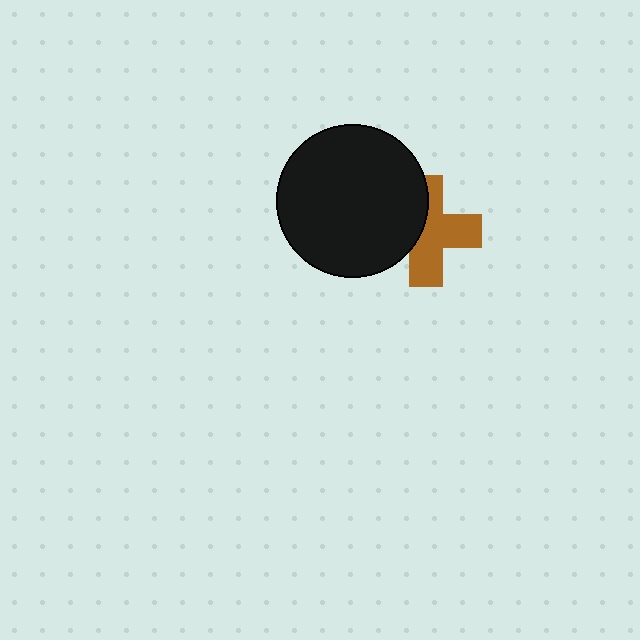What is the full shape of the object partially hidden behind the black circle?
The partially hidden object is a brown cross.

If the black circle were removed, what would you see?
You would see the complete brown cross.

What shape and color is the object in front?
The object in front is a black circle.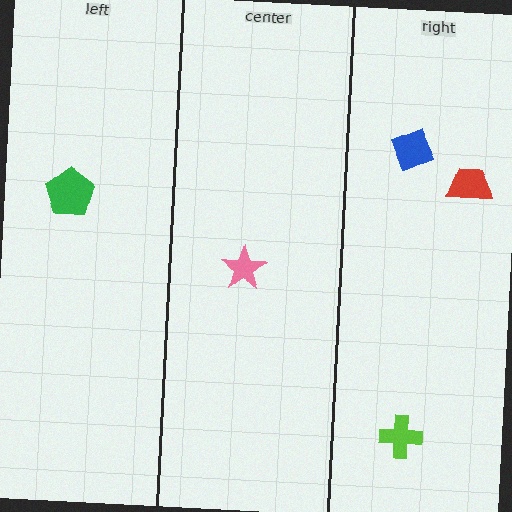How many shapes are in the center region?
1.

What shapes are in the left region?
The green pentagon.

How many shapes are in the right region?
3.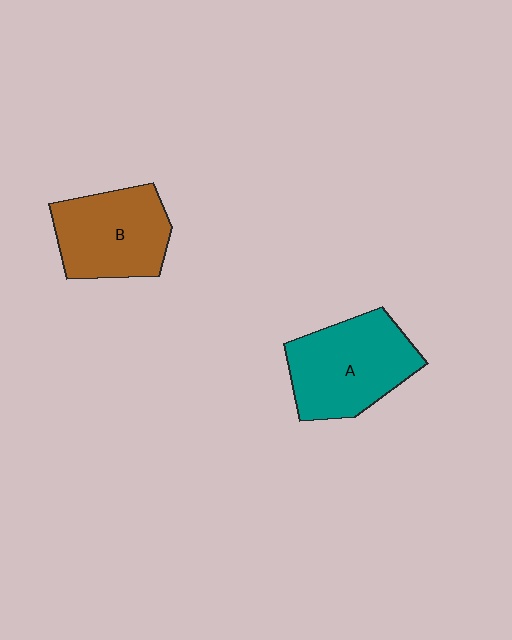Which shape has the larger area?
Shape A (teal).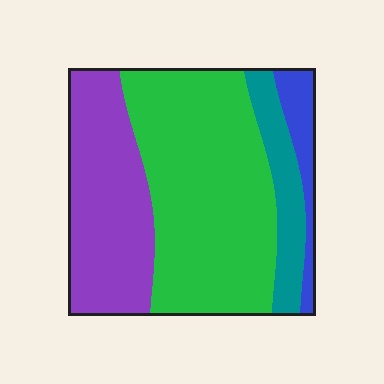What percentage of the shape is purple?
Purple covers about 30% of the shape.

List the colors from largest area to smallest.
From largest to smallest: green, purple, teal, blue.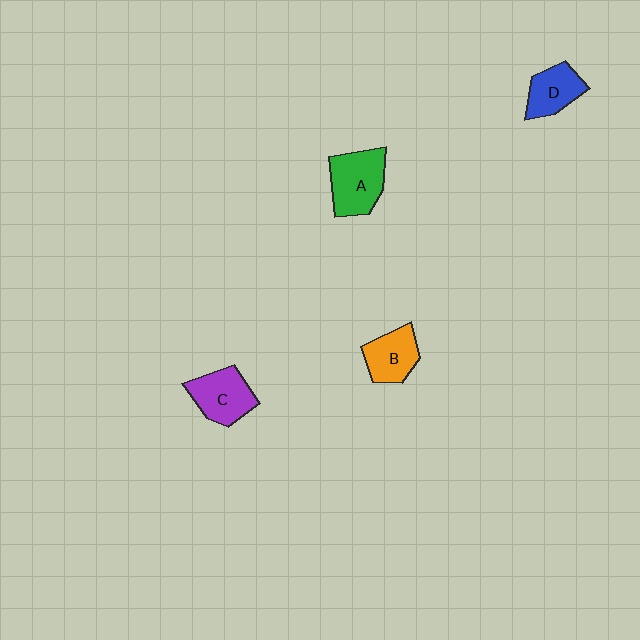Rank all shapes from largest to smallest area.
From largest to smallest: A (green), C (purple), B (orange), D (blue).